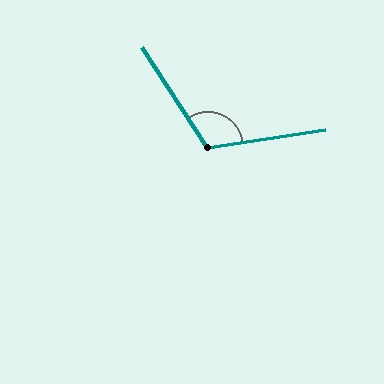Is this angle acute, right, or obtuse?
It is obtuse.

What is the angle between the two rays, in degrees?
Approximately 115 degrees.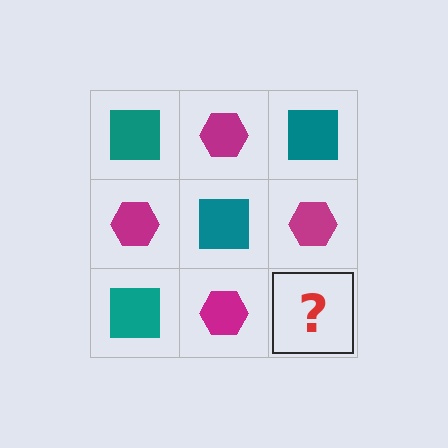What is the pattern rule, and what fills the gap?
The rule is that it alternates teal square and magenta hexagon in a checkerboard pattern. The gap should be filled with a teal square.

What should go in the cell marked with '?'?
The missing cell should contain a teal square.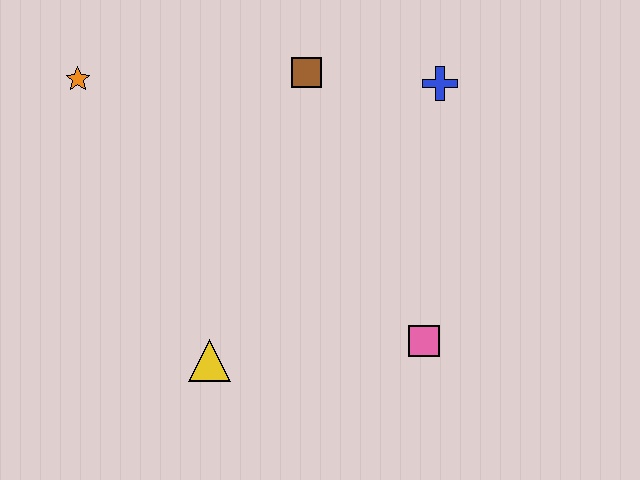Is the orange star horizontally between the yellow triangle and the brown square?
No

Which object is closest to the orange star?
The brown square is closest to the orange star.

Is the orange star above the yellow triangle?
Yes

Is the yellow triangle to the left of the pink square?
Yes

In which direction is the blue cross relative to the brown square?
The blue cross is to the right of the brown square.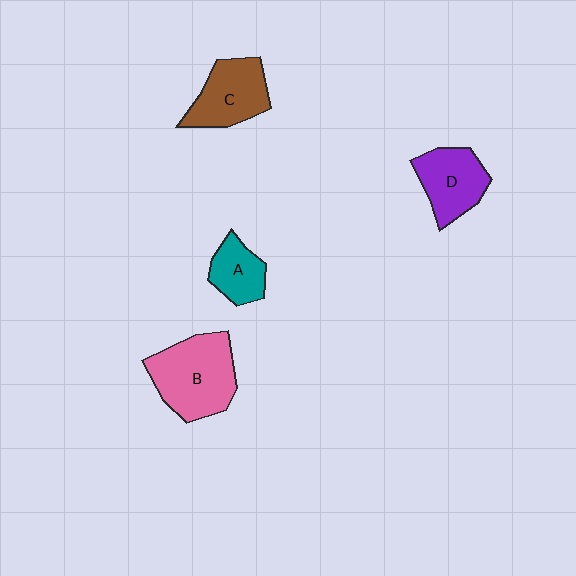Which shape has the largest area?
Shape B (pink).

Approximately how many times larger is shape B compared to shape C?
Approximately 1.4 times.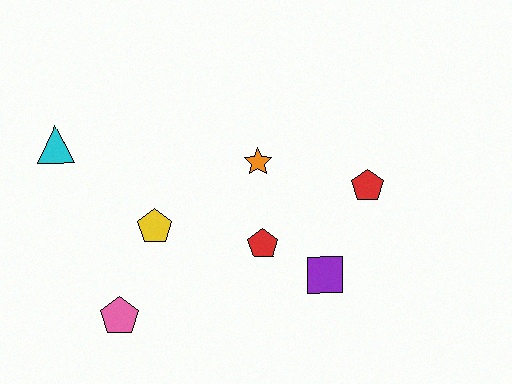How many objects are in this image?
There are 7 objects.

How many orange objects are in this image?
There is 1 orange object.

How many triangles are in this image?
There is 1 triangle.